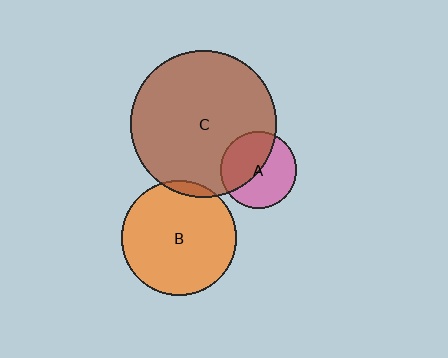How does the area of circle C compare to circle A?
Approximately 3.6 times.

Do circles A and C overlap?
Yes.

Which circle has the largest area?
Circle C (brown).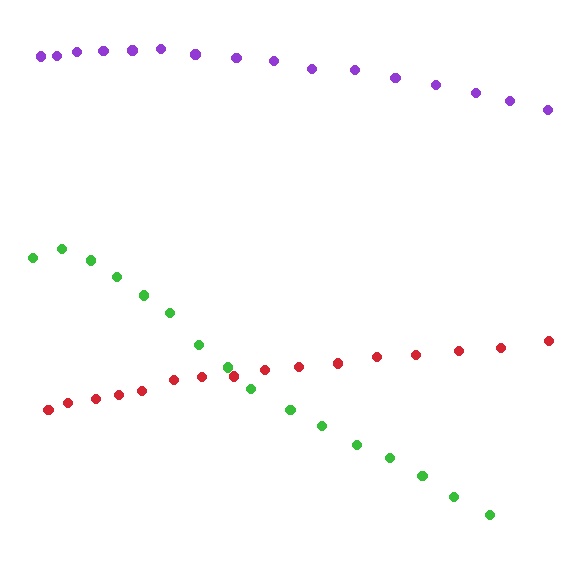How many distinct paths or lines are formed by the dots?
There are 3 distinct paths.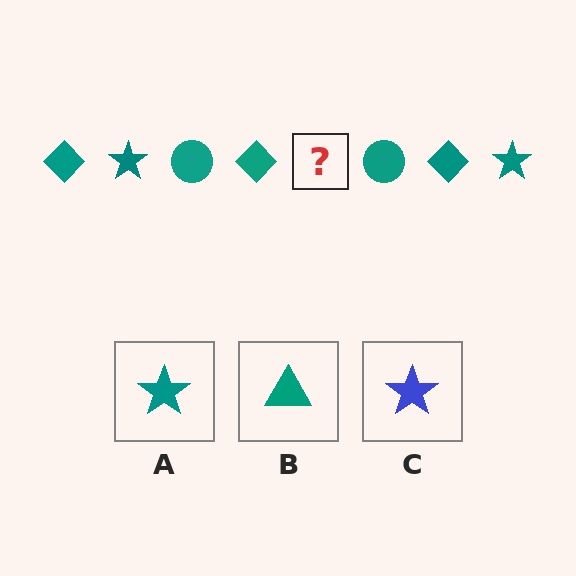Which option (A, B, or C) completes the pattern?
A.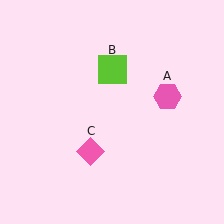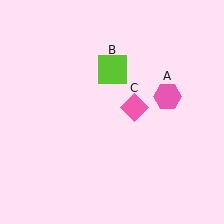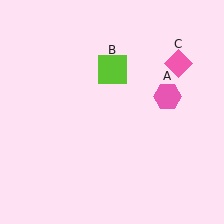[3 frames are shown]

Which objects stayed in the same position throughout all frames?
Pink hexagon (object A) and lime square (object B) remained stationary.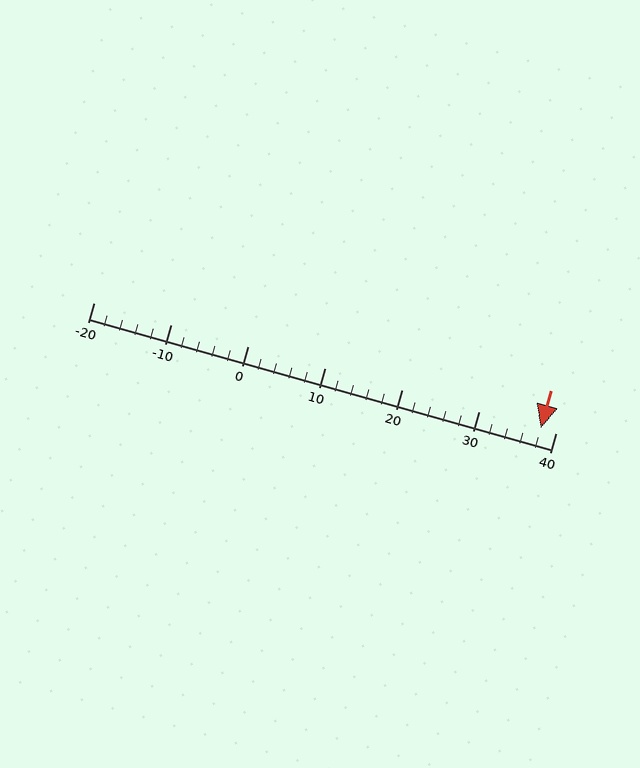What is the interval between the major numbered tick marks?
The major tick marks are spaced 10 units apart.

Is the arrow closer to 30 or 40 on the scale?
The arrow is closer to 40.